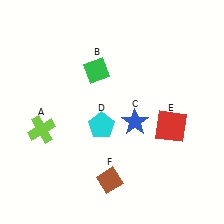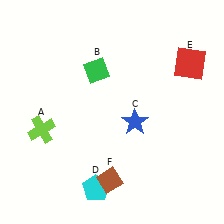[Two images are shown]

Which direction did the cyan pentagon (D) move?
The cyan pentagon (D) moved down.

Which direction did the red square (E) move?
The red square (E) moved up.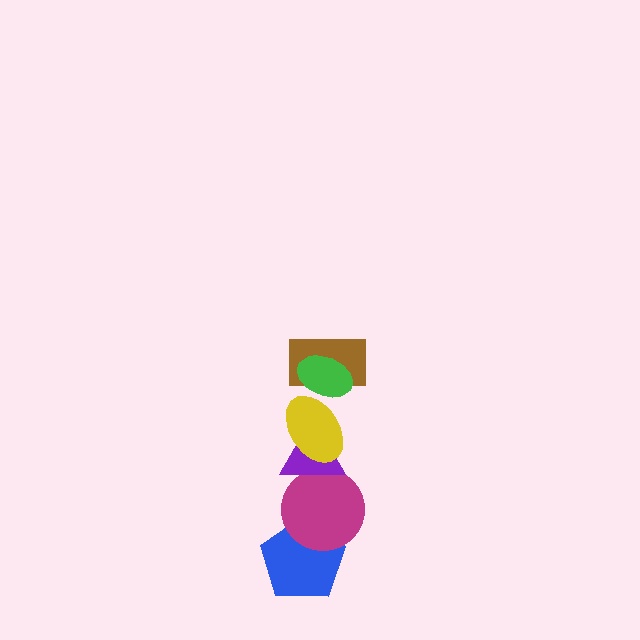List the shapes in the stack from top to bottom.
From top to bottom: the green ellipse, the brown rectangle, the yellow ellipse, the purple triangle, the magenta circle, the blue pentagon.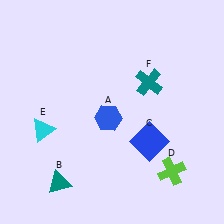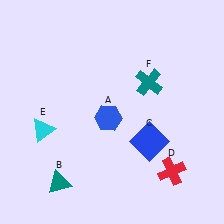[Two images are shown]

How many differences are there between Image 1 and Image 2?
There is 1 difference between the two images.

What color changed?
The cross (D) changed from lime in Image 1 to red in Image 2.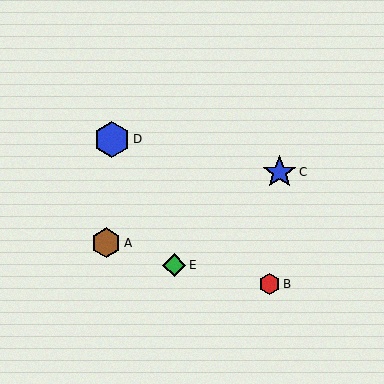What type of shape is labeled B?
Shape B is a red hexagon.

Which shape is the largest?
The blue hexagon (labeled D) is the largest.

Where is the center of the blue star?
The center of the blue star is at (280, 172).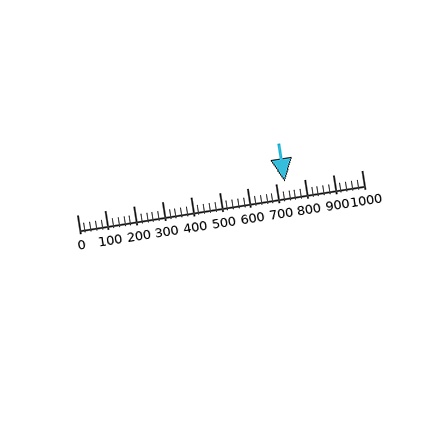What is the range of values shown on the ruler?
The ruler shows values from 0 to 1000.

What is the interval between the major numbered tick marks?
The major tick marks are spaced 100 units apart.